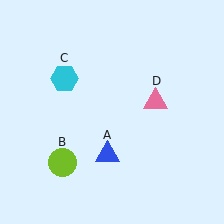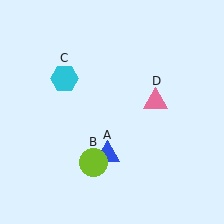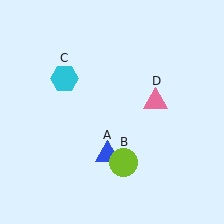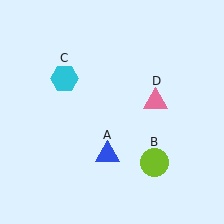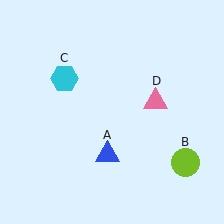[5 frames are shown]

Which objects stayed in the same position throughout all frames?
Blue triangle (object A) and cyan hexagon (object C) and pink triangle (object D) remained stationary.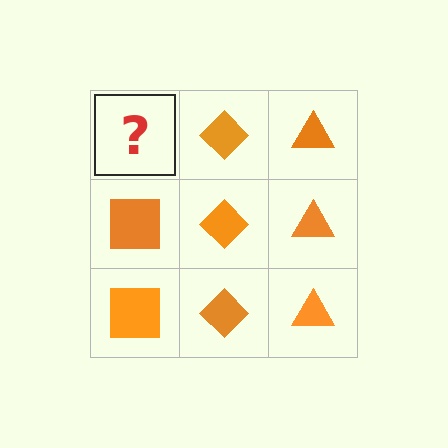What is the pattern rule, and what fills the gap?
The rule is that each column has a consistent shape. The gap should be filled with an orange square.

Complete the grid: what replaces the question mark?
The question mark should be replaced with an orange square.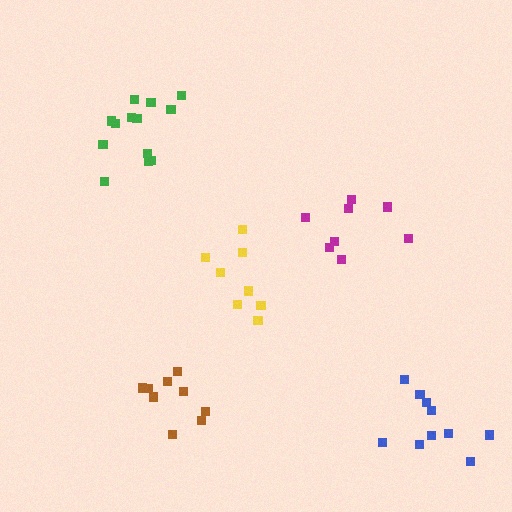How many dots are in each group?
Group 1: 8 dots, Group 2: 9 dots, Group 3: 13 dots, Group 4: 10 dots, Group 5: 8 dots (48 total).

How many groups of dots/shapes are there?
There are 5 groups.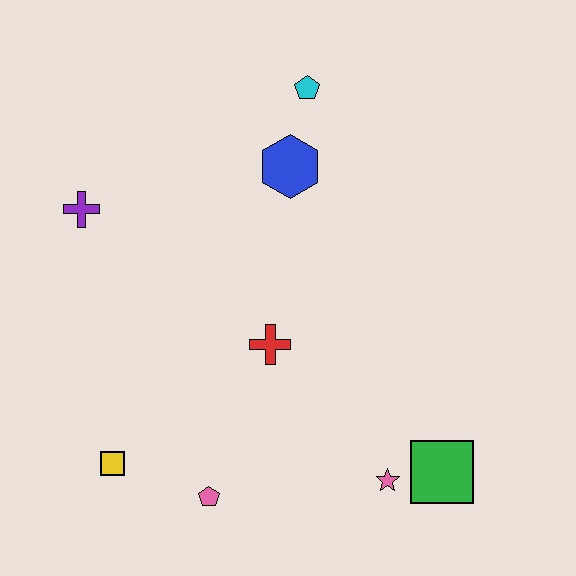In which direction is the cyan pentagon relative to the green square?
The cyan pentagon is above the green square.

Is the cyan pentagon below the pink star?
No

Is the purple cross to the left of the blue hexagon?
Yes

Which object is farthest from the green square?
The purple cross is farthest from the green square.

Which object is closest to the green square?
The pink star is closest to the green square.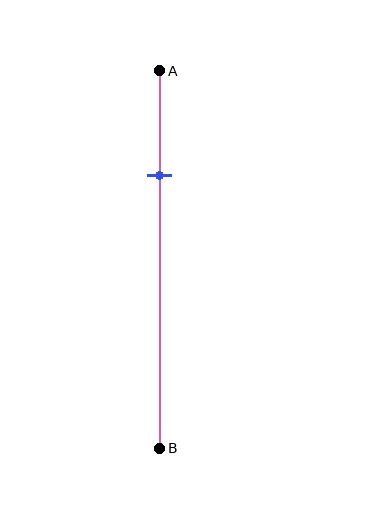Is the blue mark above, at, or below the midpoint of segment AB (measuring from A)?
The blue mark is above the midpoint of segment AB.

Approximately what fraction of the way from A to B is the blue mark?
The blue mark is approximately 30% of the way from A to B.